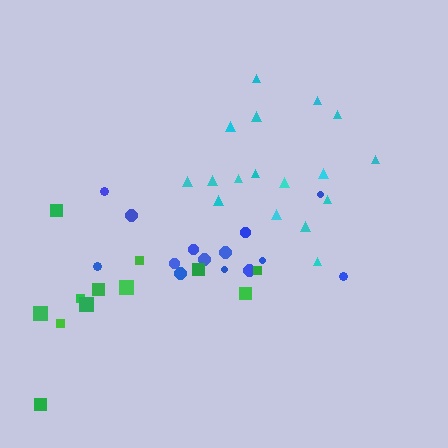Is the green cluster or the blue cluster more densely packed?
Blue.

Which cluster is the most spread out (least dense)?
Green.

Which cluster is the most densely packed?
Cyan.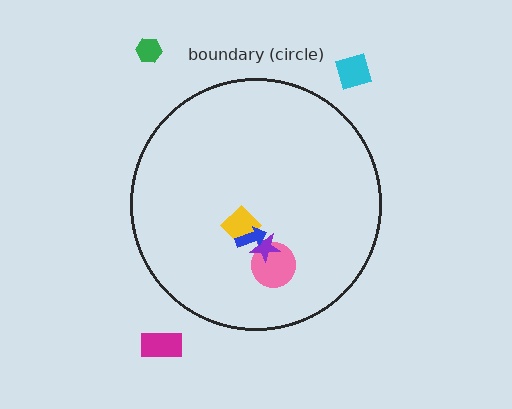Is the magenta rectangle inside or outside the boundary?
Outside.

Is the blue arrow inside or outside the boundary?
Inside.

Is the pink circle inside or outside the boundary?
Inside.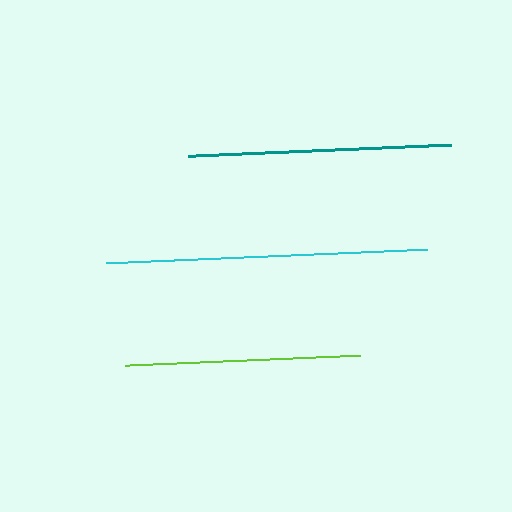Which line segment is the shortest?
The lime line is the shortest at approximately 237 pixels.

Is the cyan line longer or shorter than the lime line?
The cyan line is longer than the lime line.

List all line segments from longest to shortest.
From longest to shortest: cyan, teal, lime.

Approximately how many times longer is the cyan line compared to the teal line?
The cyan line is approximately 1.2 times the length of the teal line.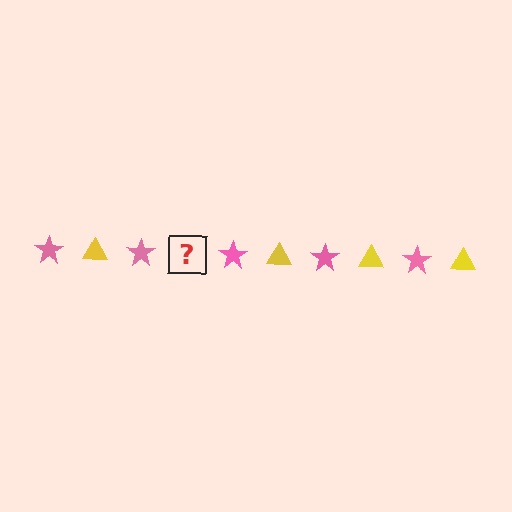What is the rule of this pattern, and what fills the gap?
The rule is that the pattern alternates between pink star and yellow triangle. The gap should be filled with a yellow triangle.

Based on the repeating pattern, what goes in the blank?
The blank should be a yellow triangle.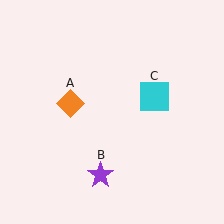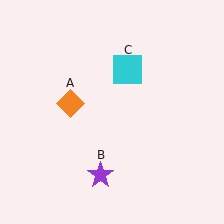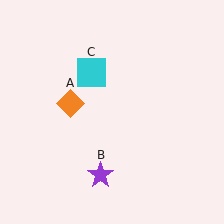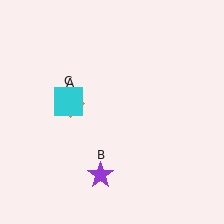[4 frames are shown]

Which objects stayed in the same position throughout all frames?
Orange diamond (object A) and purple star (object B) remained stationary.